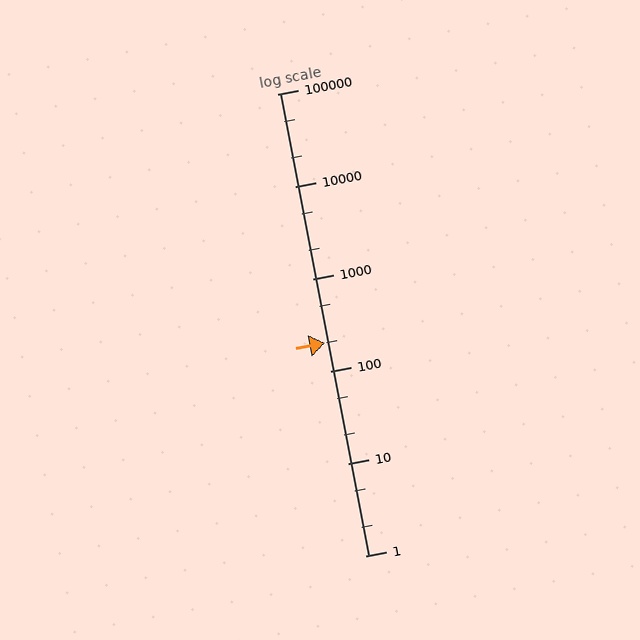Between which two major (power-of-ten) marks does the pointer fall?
The pointer is between 100 and 1000.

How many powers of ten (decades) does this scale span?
The scale spans 5 decades, from 1 to 100000.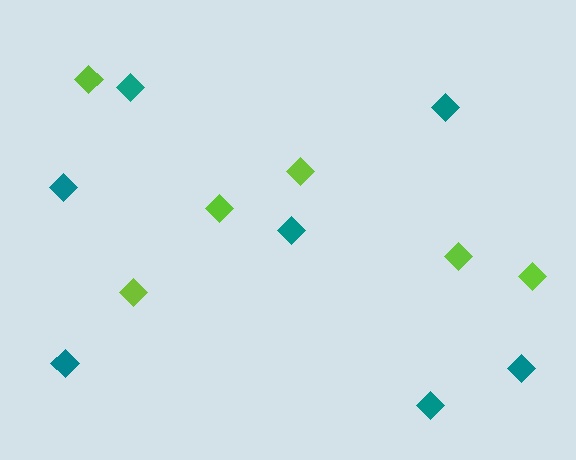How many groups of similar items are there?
There are 2 groups: one group of lime diamonds (6) and one group of teal diamonds (7).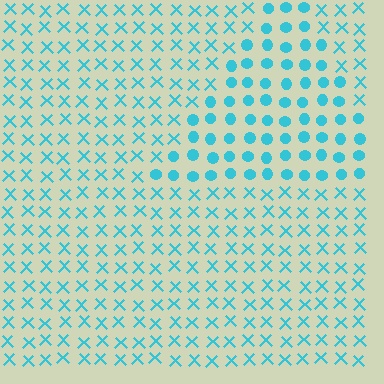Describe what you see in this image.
The image is filled with small cyan elements arranged in a uniform grid. A triangle-shaped region contains circles, while the surrounding area contains X marks. The boundary is defined purely by the change in element shape.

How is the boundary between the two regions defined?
The boundary is defined by a change in element shape: circles inside vs. X marks outside. All elements share the same color and spacing.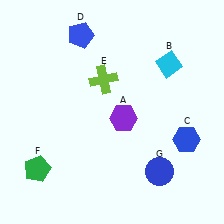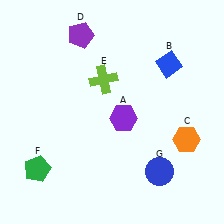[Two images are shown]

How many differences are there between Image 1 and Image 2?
There are 3 differences between the two images.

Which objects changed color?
B changed from cyan to blue. C changed from blue to orange. D changed from blue to purple.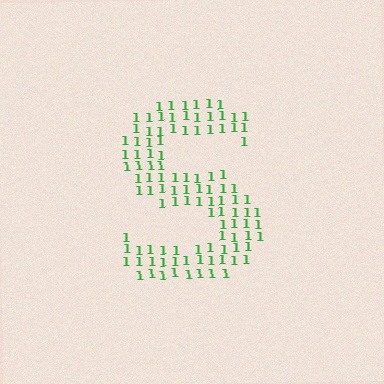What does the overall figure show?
The overall figure shows the letter S.